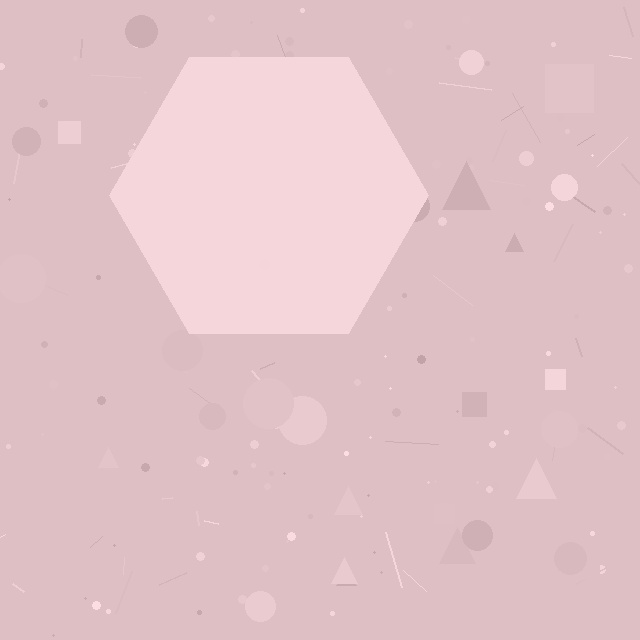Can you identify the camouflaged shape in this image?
The camouflaged shape is a hexagon.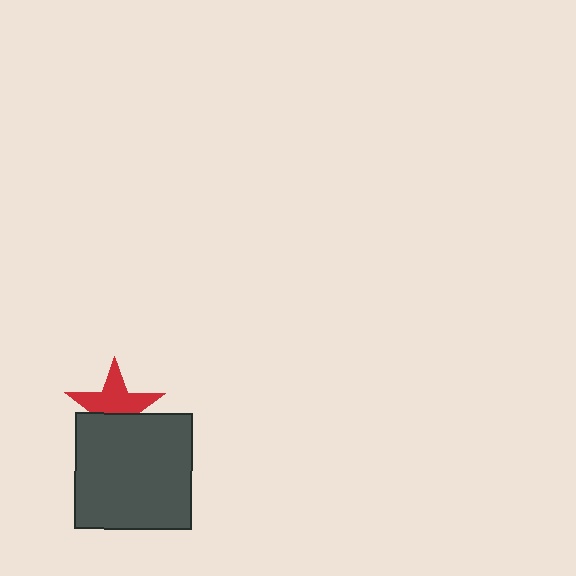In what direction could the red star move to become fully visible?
The red star could move up. That would shift it out from behind the dark gray square entirely.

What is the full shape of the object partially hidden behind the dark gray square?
The partially hidden object is a red star.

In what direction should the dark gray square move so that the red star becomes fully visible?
The dark gray square should move down. That is the shortest direction to clear the overlap and leave the red star fully visible.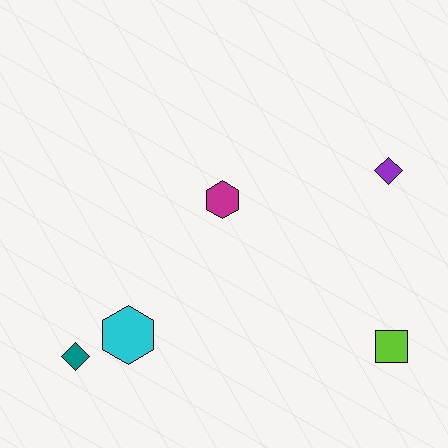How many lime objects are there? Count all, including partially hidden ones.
There is 1 lime object.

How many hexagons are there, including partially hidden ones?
There are 2 hexagons.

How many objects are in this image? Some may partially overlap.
There are 5 objects.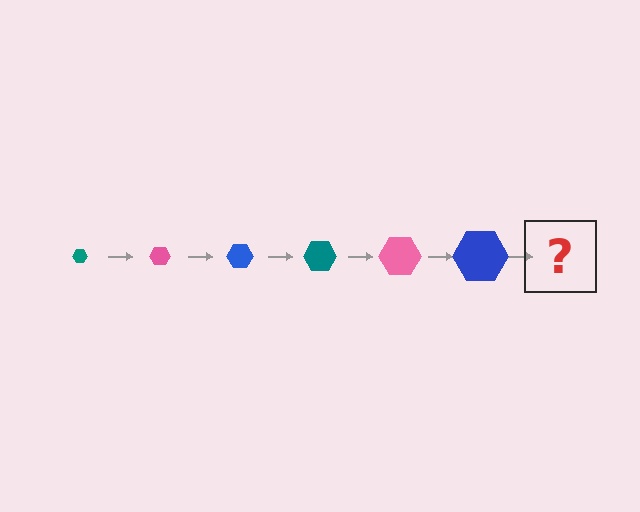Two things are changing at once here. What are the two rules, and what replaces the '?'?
The two rules are that the hexagon grows larger each step and the color cycles through teal, pink, and blue. The '?' should be a teal hexagon, larger than the previous one.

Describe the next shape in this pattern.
It should be a teal hexagon, larger than the previous one.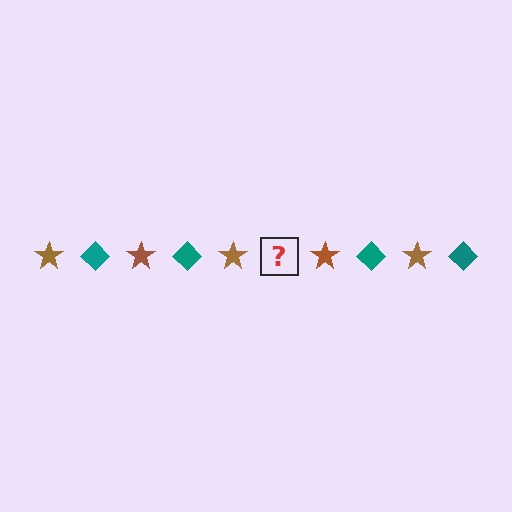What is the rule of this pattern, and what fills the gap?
The rule is that the pattern alternates between brown star and teal diamond. The gap should be filled with a teal diamond.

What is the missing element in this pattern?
The missing element is a teal diamond.